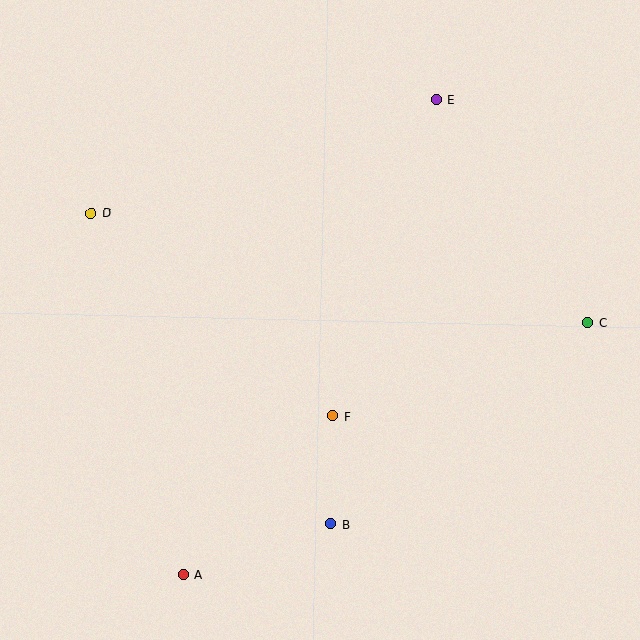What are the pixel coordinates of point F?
Point F is at (332, 416).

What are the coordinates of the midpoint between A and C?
The midpoint between A and C is at (386, 449).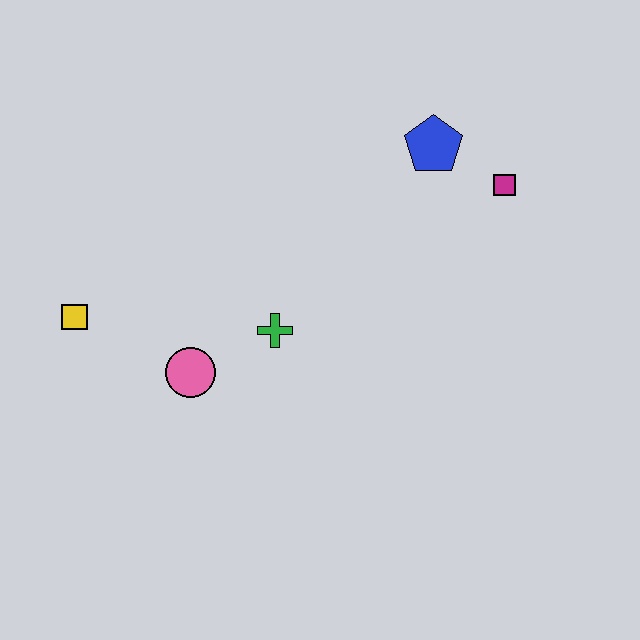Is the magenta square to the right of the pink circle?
Yes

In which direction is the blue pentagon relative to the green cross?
The blue pentagon is above the green cross.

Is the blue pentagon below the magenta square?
No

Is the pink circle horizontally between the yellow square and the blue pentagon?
Yes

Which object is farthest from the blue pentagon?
The yellow square is farthest from the blue pentagon.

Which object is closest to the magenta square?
The blue pentagon is closest to the magenta square.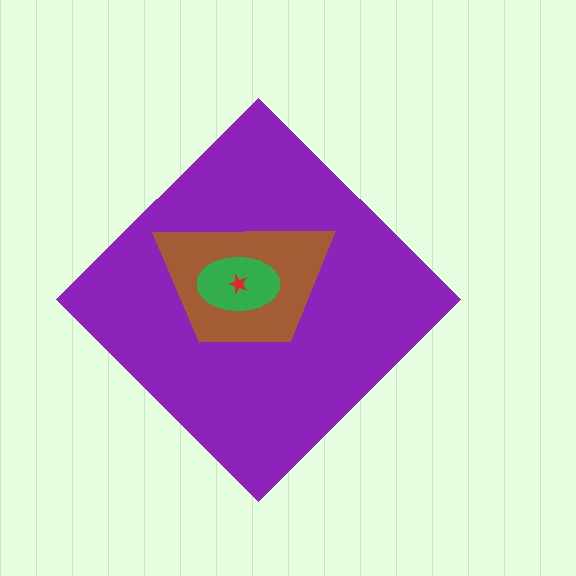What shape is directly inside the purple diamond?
The brown trapezoid.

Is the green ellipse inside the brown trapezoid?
Yes.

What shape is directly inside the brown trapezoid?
The green ellipse.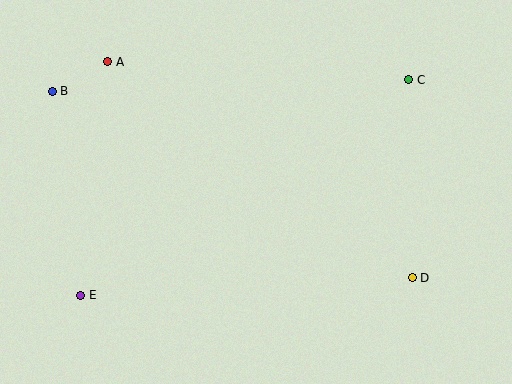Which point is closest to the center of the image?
Point D at (412, 278) is closest to the center.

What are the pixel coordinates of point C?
Point C is at (409, 80).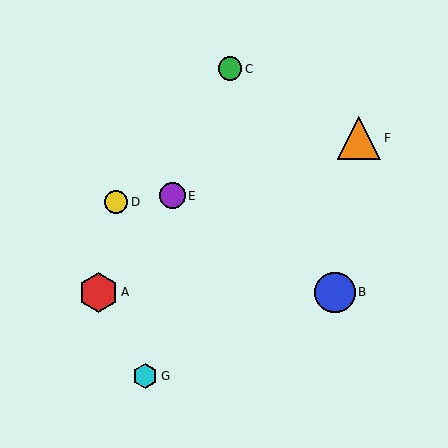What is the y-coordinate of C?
Object C is at y≈69.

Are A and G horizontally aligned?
No, A is at y≈292 and G is at y≈376.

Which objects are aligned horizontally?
Objects A, B are aligned horizontally.